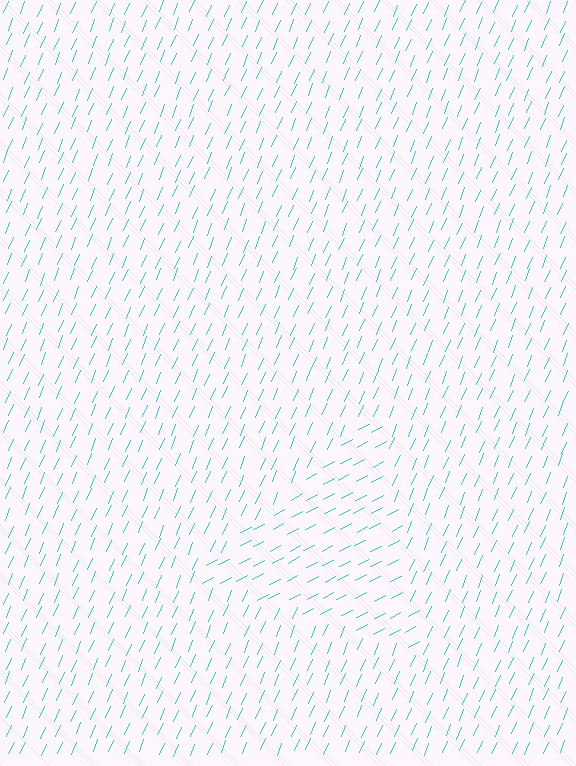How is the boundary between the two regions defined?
The boundary is defined purely by a change in line orientation (approximately 39 degrees difference). All lines are the same color and thickness.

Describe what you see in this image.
The image is filled with small cyan line segments. A triangle region in the image has lines oriented differently from the surrounding lines, creating a visible texture boundary.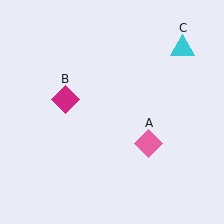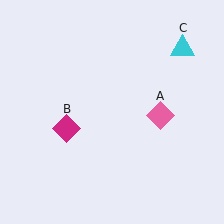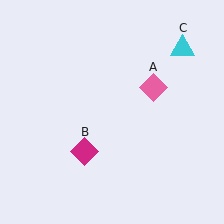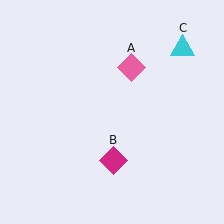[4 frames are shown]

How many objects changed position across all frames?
2 objects changed position: pink diamond (object A), magenta diamond (object B).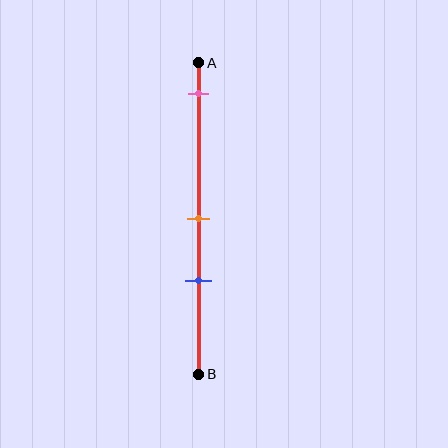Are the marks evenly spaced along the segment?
No, the marks are not evenly spaced.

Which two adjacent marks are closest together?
The orange and blue marks are the closest adjacent pair.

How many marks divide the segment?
There are 3 marks dividing the segment.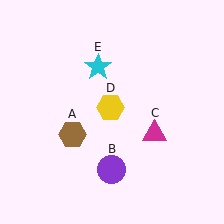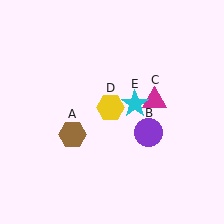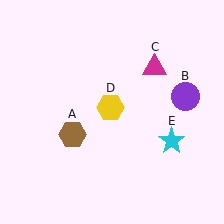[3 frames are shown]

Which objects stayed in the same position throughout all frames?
Brown hexagon (object A) and yellow hexagon (object D) remained stationary.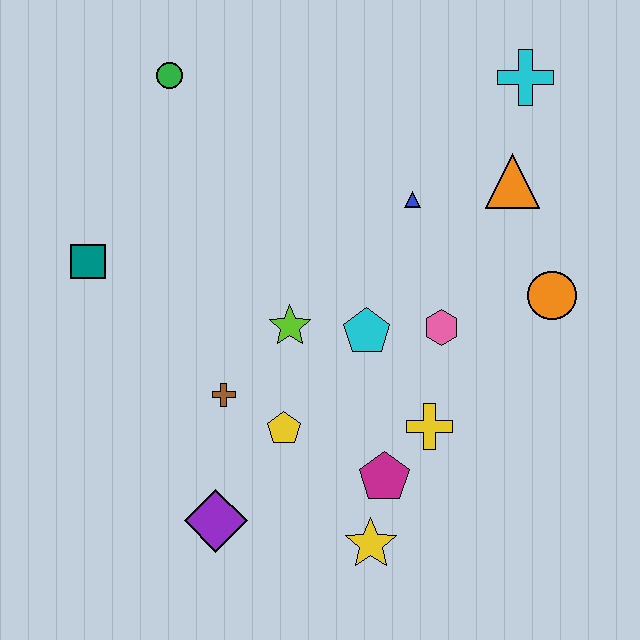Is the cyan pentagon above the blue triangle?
No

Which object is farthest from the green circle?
The yellow star is farthest from the green circle.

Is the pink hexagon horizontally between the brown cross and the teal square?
No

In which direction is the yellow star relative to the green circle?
The yellow star is below the green circle.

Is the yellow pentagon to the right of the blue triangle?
No